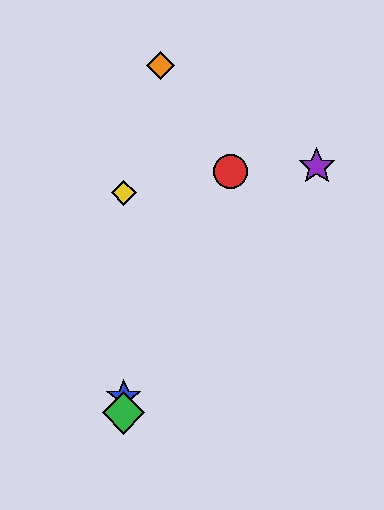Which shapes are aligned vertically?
The blue star, the green diamond, the yellow diamond are aligned vertically.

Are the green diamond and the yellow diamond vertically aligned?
Yes, both are at x≈124.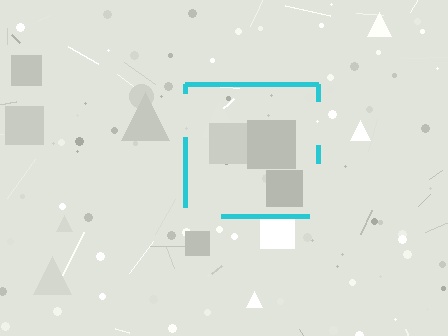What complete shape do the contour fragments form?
The contour fragments form a square.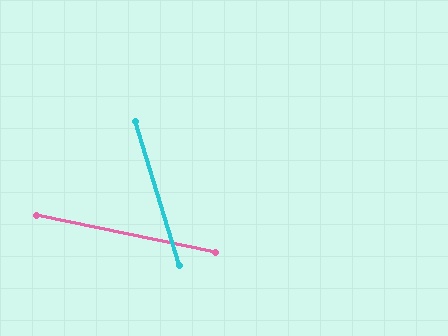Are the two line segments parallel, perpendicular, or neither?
Neither parallel nor perpendicular — they differ by about 62°.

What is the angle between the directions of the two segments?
Approximately 62 degrees.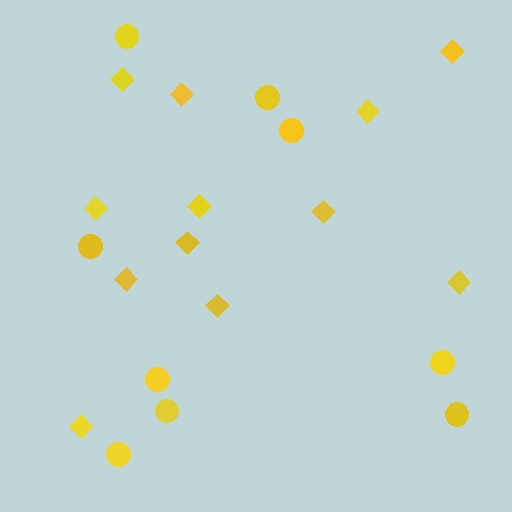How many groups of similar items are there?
There are 2 groups: one group of circles (9) and one group of diamonds (12).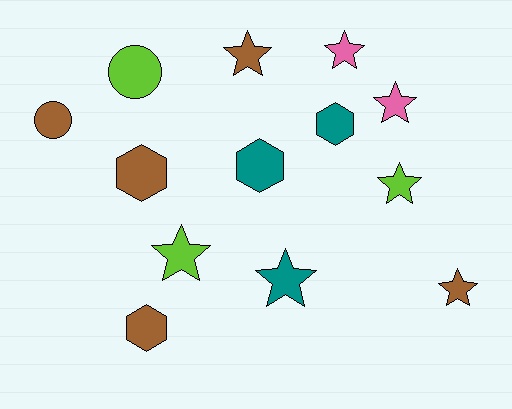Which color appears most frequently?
Brown, with 5 objects.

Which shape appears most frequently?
Star, with 7 objects.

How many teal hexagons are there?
There are 2 teal hexagons.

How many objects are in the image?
There are 13 objects.